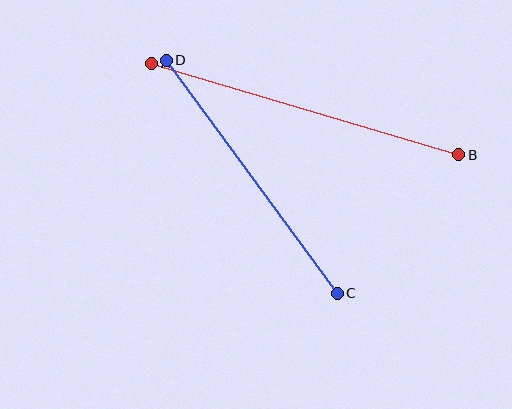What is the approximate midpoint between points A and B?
The midpoint is at approximately (305, 109) pixels.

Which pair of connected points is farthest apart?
Points A and B are farthest apart.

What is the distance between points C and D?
The distance is approximately 290 pixels.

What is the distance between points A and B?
The distance is approximately 320 pixels.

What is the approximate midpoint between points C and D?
The midpoint is at approximately (252, 177) pixels.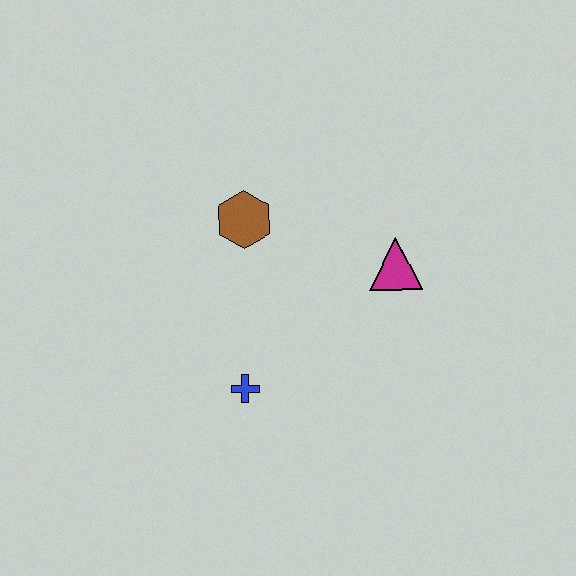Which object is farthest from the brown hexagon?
The blue cross is farthest from the brown hexagon.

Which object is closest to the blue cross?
The brown hexagon is closest to the blue cross.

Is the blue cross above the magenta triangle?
No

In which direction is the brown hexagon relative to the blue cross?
The brown hexagon is above the blue cross.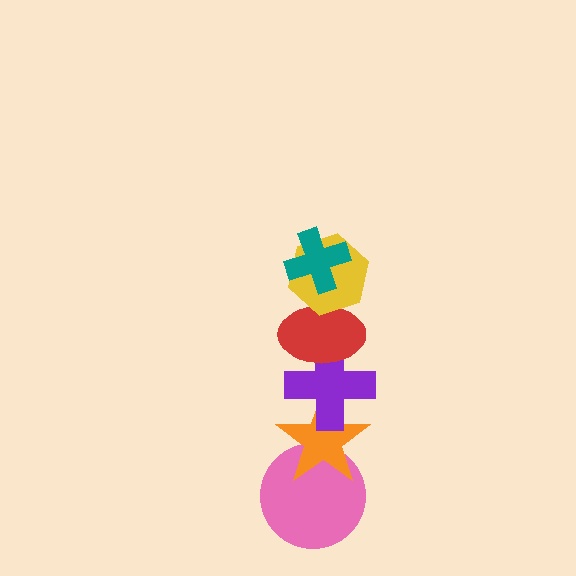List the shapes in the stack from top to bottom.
From top to bottom: the teal cross, the yellow hexagon, the red ellipse, the purple cross, the orange star, the pink circle.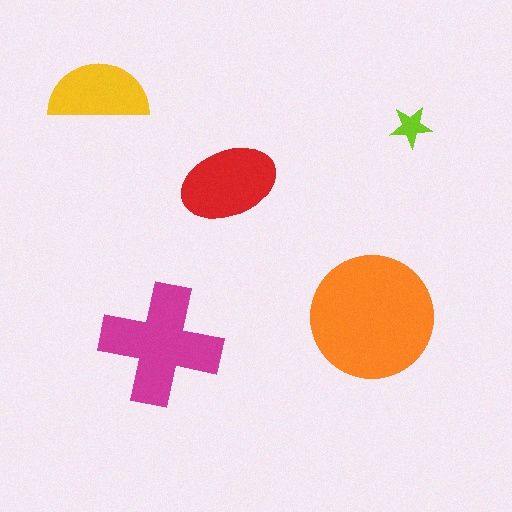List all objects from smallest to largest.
The lime star, the yellow semicircle, the red ellipse, the magenta cross, the orange circle.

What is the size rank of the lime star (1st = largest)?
5th.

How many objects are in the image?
There are 5 objects in the image.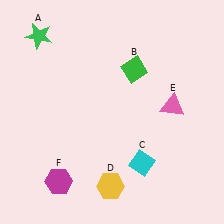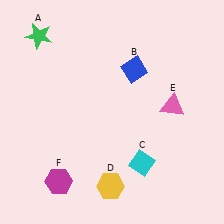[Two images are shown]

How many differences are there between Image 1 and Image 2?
There is 1 difference between the two images.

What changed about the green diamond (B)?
In Image 1, B is green. In Image 2, it changed to blue.